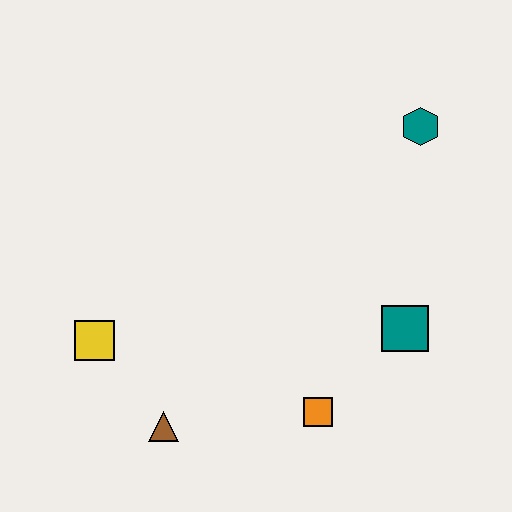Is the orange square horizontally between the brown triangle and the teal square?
Yes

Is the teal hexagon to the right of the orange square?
Yes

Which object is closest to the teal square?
The orange square is closest to the teal square.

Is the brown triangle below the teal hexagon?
Yes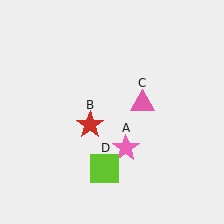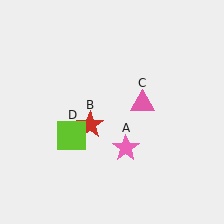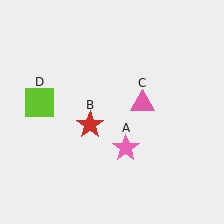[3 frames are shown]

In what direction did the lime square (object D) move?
The lime square (object D) moved up and to the left.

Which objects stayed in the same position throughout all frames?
Pink star (object A) and red star (object B) and pink triangle (object C) remained stationary.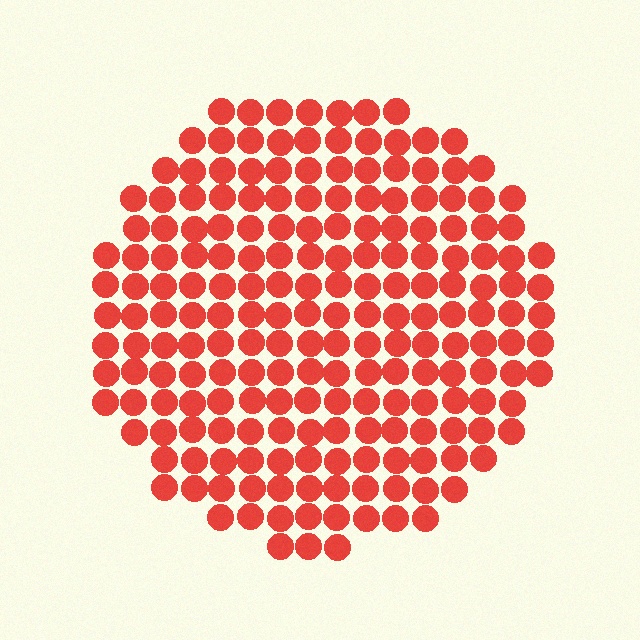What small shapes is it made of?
It is made of small circles.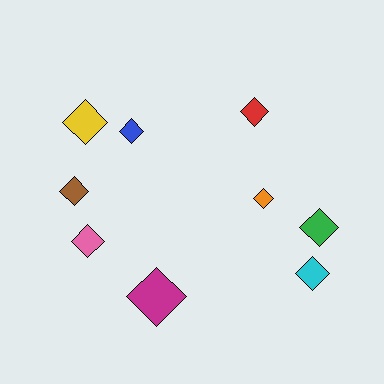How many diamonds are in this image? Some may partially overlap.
There are 9 diamonds.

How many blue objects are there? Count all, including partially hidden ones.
There is 1 blue object.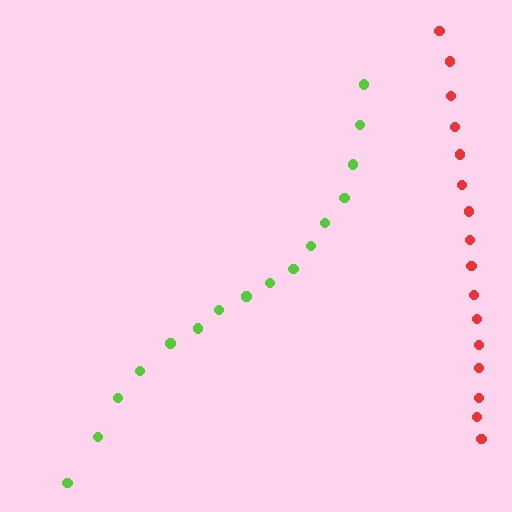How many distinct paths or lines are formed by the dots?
There are 2 distinct paths.